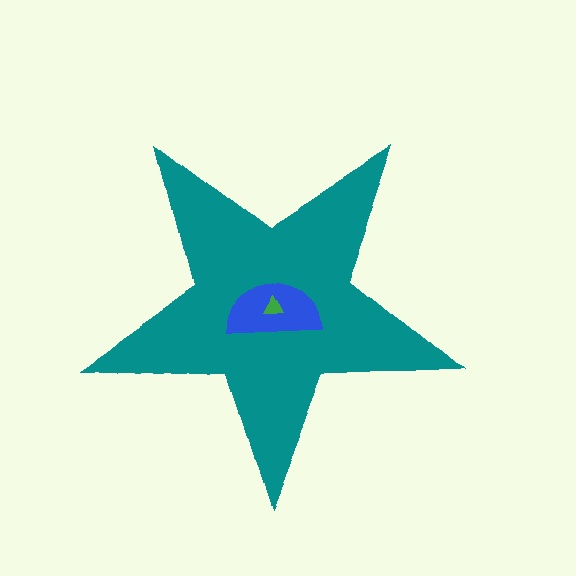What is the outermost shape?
The teal star.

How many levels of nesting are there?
3.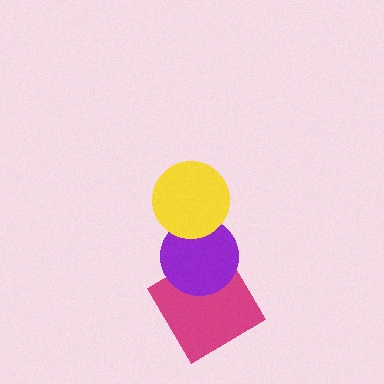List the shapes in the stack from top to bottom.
From top to bottom: the yellow circle, the purple circle, the magenta diamond.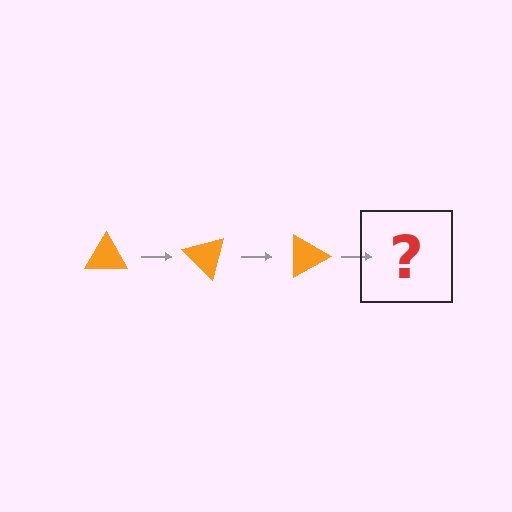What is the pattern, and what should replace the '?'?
The pattern is that the triangle rotates 45 degrees each step. The '?' should be an orange triangle rotated 135 degrees.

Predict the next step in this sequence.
The next step is an orange triangle rotated 135 degrees.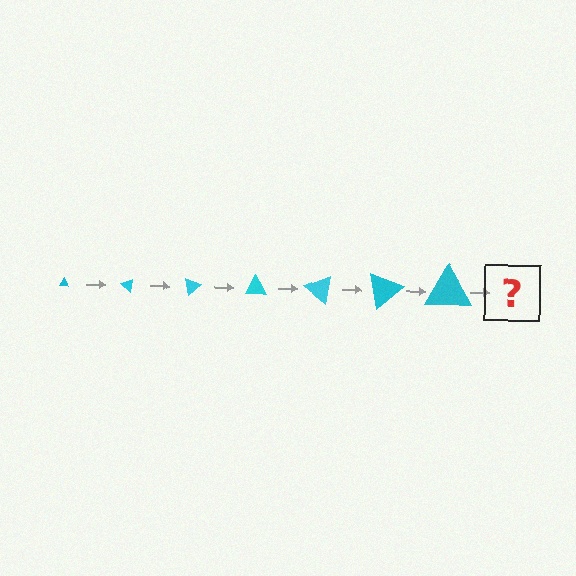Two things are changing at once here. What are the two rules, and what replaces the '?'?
The two rules are that the triangle grows larger each step and it rotates 40 degrees each step. The '?' should be a triangle, larger than the previous one and rotated 280 degrees from the start.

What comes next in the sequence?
The next element should be a triangle, larger than the previous one and rotated 280 degrees from the start.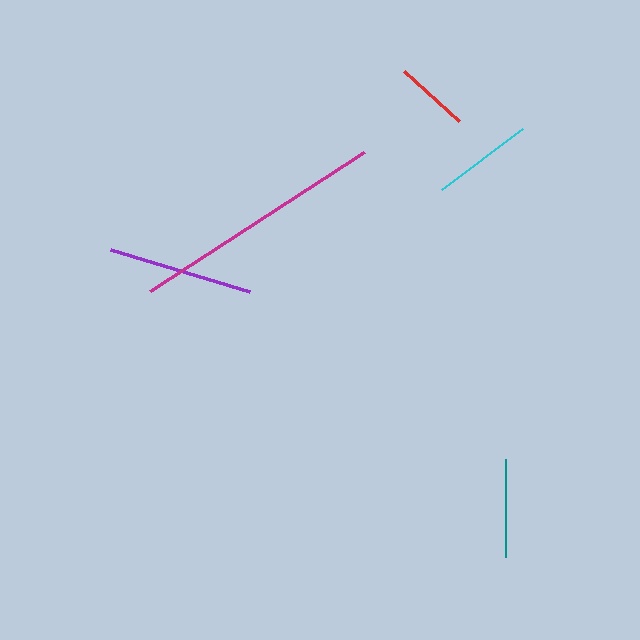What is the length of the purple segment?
The purple segment is approximately 145 pixels long.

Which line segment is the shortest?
The red line is the shortest at approximately 74 pixels.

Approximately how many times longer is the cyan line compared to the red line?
The cyan line is approximately 1.4 times the length of the red line.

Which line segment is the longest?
The magenta line is the longest at approximately 255 pixels.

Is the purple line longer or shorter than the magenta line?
The magenta line is longer than the purple line.